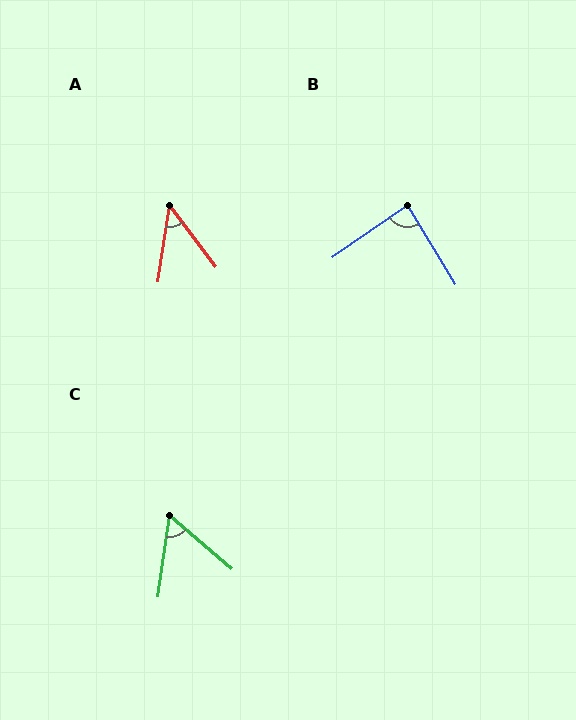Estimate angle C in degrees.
Approximately 58 degrees.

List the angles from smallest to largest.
A (46°), C (58°), B (86°).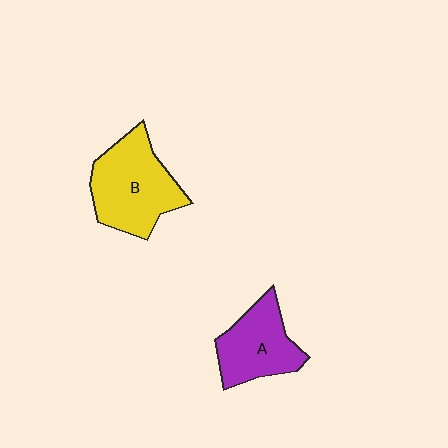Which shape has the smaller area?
Shape A (purple).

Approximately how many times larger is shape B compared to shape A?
Approximately 1.3 times.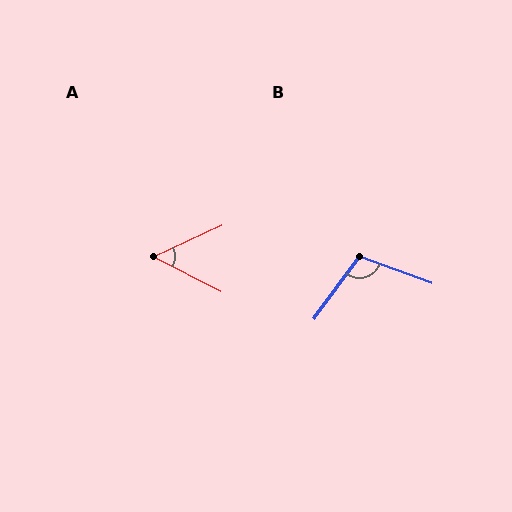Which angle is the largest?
B, at approximately 106 degrees.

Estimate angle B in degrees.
Approximately 106 degrees.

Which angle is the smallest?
A, at approximately 52 degrees.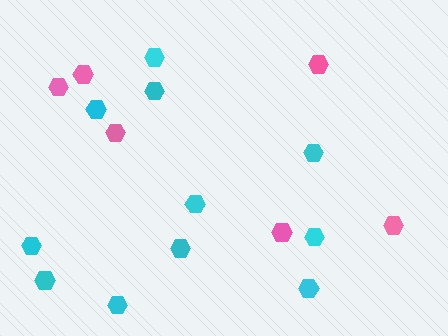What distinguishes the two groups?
There are 2 groups: one group of cyan hexagons (11) and one group of pink hexagons (6).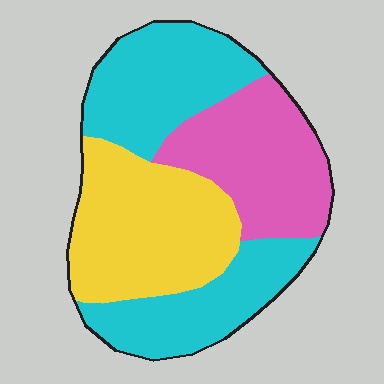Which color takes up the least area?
Pink, at roughly 25%.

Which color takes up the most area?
Cyan, at roughly 45%.